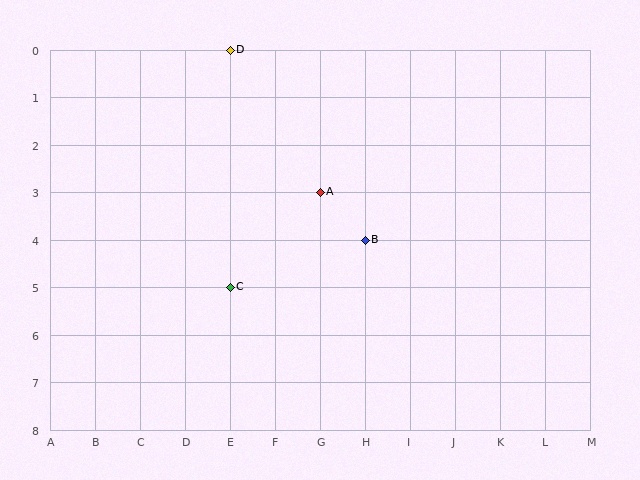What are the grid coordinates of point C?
Point C is at grid coordinates (E, 5).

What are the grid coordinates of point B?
Point B is at grid coordinates (H, 4).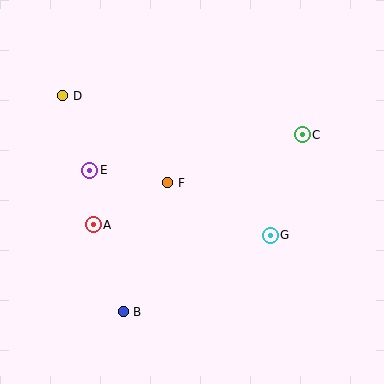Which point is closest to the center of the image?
Point F at (168, 183) is closest to the center.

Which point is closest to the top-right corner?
Point C is closest to the top-right corner.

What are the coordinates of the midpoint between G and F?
The midpoint between G and F is at (219, 209).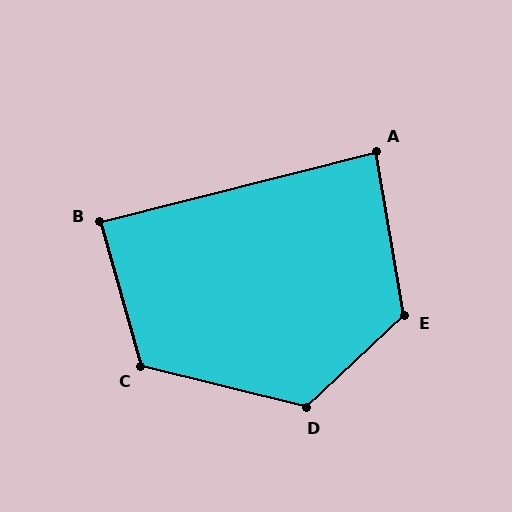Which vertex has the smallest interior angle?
A, at approximately 85 degrees.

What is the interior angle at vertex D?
Approximately 123 degrees (obtuse).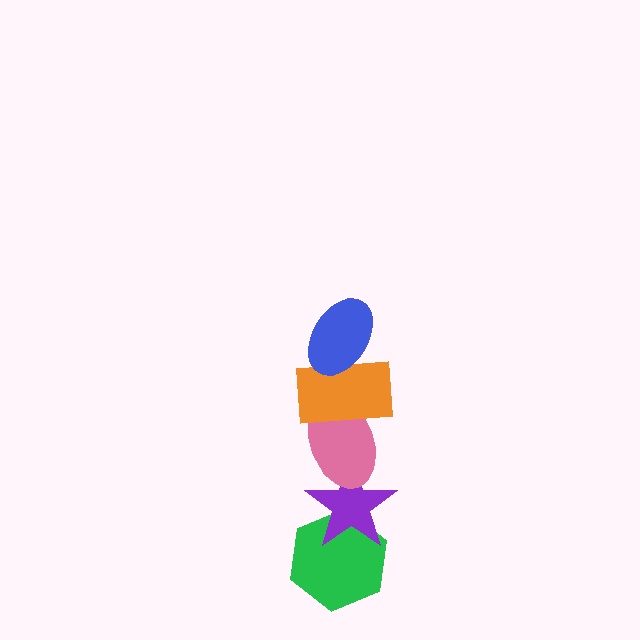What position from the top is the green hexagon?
The green hexagon is 5th from the top.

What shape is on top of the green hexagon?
The purple star is on top of the green hexagon.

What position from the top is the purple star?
The purple star is 4th from the top.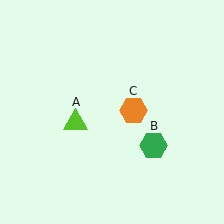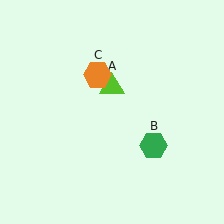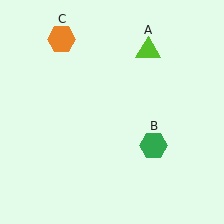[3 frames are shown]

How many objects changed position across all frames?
2 objects changed position: lime triangle (object A), orange hexagon (object C).